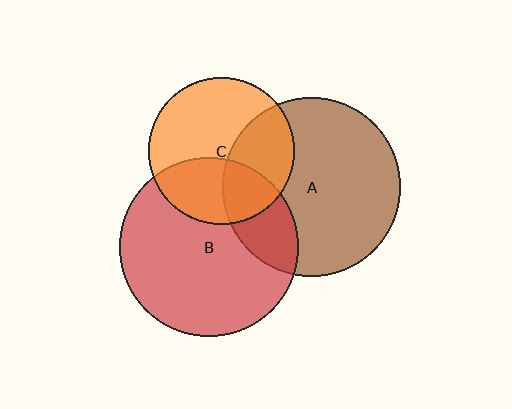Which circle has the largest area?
Circle B (red).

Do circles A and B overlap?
Yes.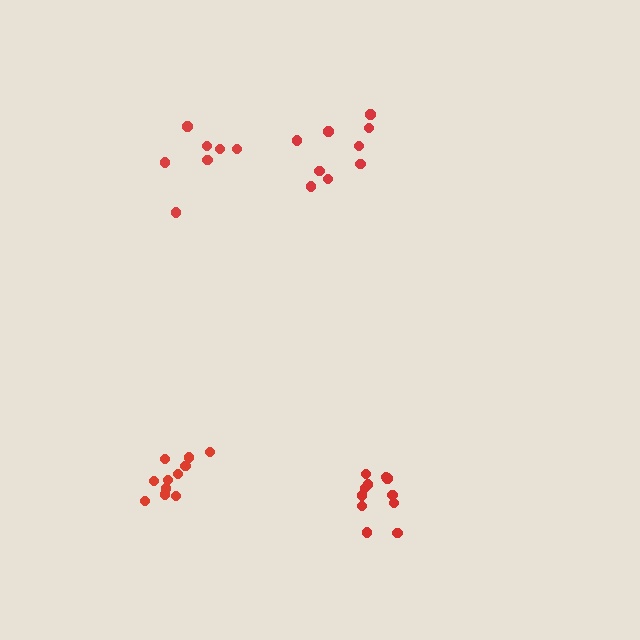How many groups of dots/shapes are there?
There are 4 groups.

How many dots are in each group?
Group 1: 11 dots, Group 2: 9 dots, Group 3: 7 dots, Group 4: 11 dots (38 total).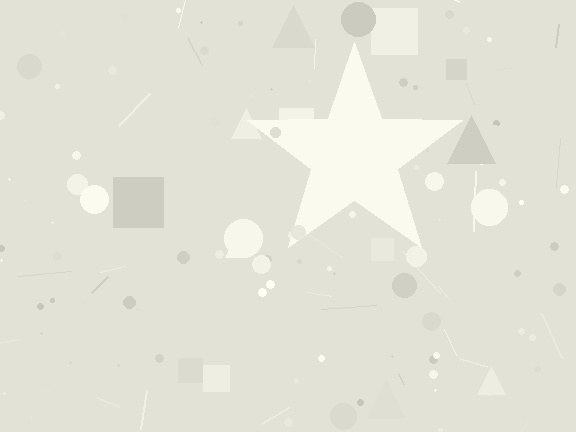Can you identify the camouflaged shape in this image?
The camouflaged shape is a star.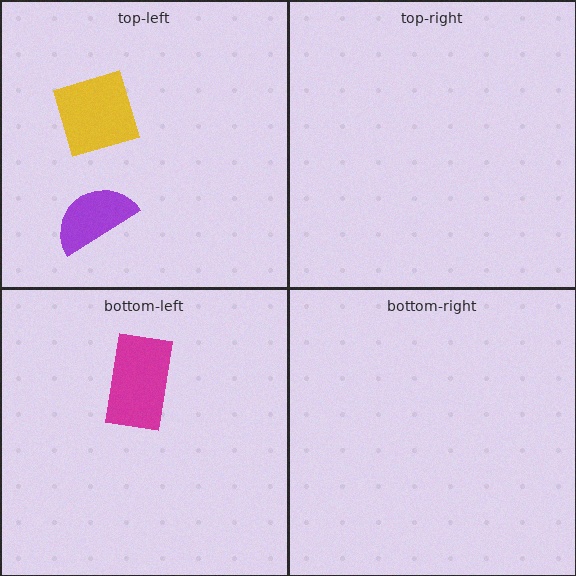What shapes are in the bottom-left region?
The magenta rectangle.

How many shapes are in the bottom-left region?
1.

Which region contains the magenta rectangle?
The bottom-left region.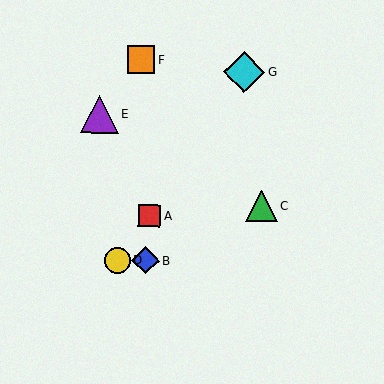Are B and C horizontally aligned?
No, B is at y≈261 and C is at y≈206.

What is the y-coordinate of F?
Object F is at y≈60.